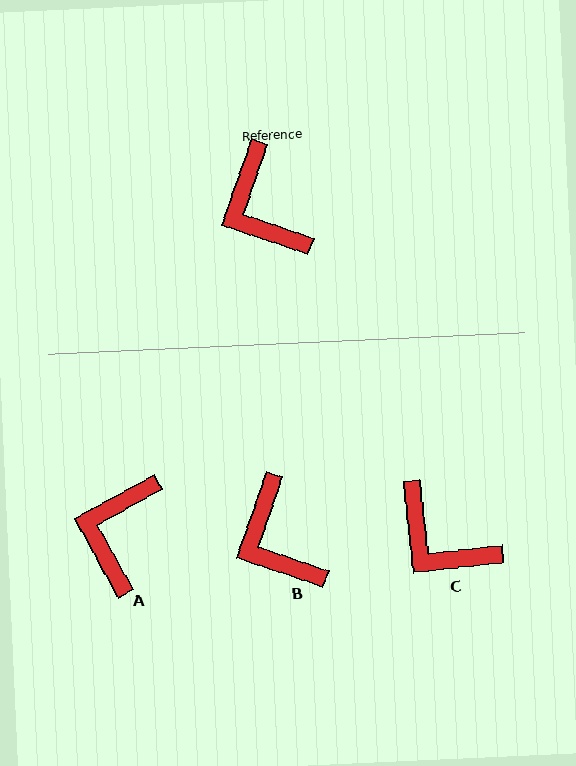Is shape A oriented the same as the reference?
No, it is off by about 42 degrees.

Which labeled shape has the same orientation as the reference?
B.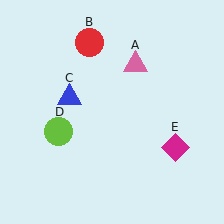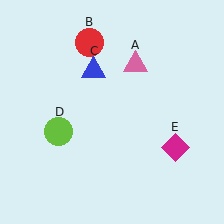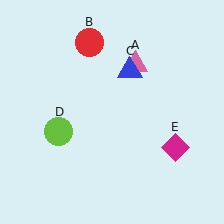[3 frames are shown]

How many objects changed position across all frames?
1 object changed position: blue triangle (object C).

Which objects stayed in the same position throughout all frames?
Pink triangle (object A) and red circle (object B) and lime circle (object D) and magenta diamond (object E) remained stationary.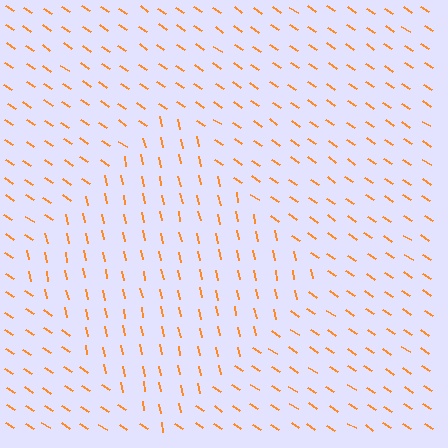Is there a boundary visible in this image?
Yes, there is a texture boundary formed by a change in line orientation.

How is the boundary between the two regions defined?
The boundary is defined purely by a change in line orientation (approximately 45 degrees difference). All lines are the same color and thickness.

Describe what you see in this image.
The image is filled with small orange line segments. A diamond region in the image has lines oriented differently from the surrounding lines, creating a visible texture boundary.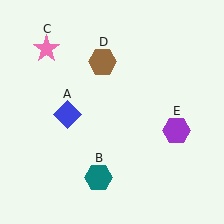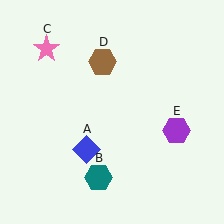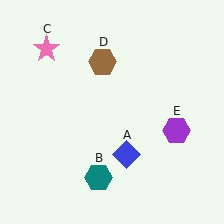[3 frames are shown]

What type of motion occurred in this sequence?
The blue diamond (object A) rotated counterclockwise around the center of the scene.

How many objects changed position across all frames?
1 object changed position: blue diamond (object A).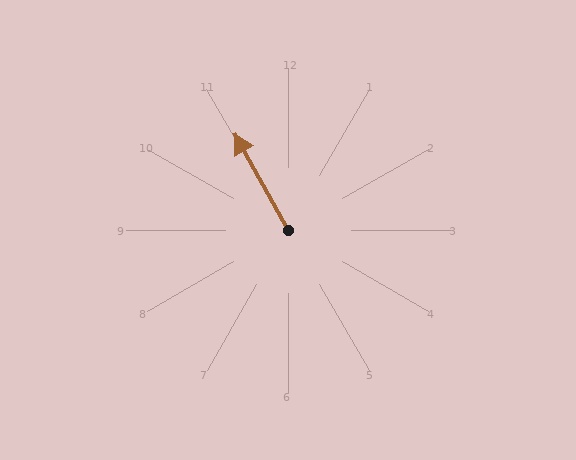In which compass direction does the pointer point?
Northwest.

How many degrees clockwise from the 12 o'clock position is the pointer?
Approximately 331 degrees.